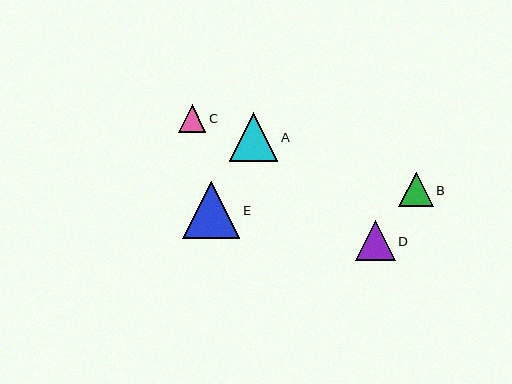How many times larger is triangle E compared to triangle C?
Triangle E is approximately 2.0 times the size of triangle C.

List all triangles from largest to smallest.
From largest to smallest: E, A, D, B, C.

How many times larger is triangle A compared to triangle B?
Triangle A is approximately 1.4 times the size of triangle B.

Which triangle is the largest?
Triangle E is the largest with a size of approximately 57 pixels.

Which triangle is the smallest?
Triangle C is the smallest with a size of approximately 28 pixels.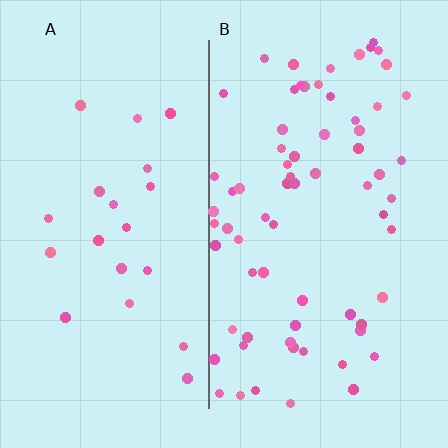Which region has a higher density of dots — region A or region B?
B (the right).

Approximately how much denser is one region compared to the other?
Approximately 3.3× — region B over region A.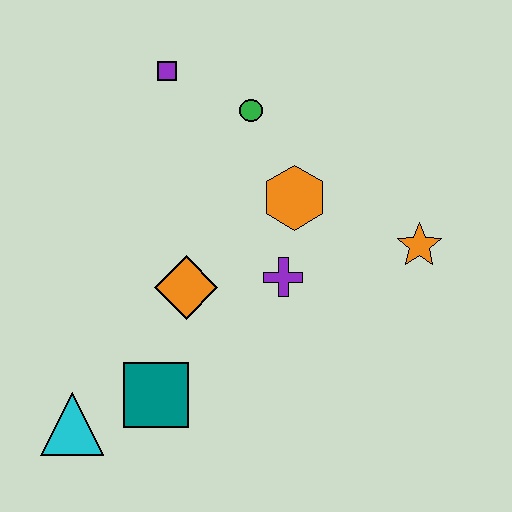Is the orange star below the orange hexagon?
Yes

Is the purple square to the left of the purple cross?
Yes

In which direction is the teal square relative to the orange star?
The teal square is to the left of the orange star.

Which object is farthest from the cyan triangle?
The orange star is farthest from the cyan triangle.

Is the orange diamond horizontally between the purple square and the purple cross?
Yes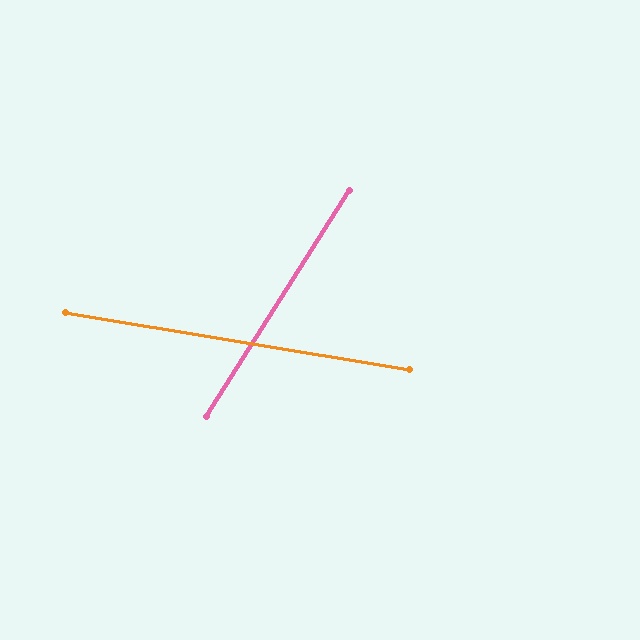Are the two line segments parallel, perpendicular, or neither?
Neither parallel nor perpendicular — they differ by about 67°.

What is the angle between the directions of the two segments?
Approximately 67 degrees.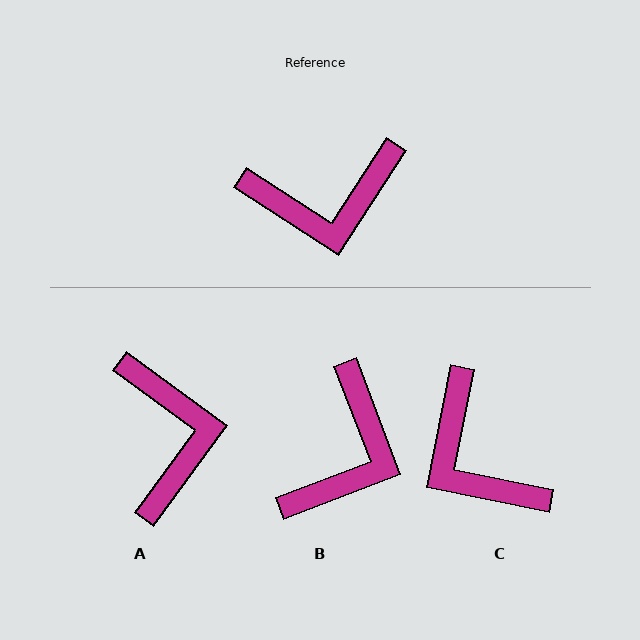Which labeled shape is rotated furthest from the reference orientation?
A, about 87 degrees away.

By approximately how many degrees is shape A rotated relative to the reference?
Approximately 87 degrees counter-clockwise.